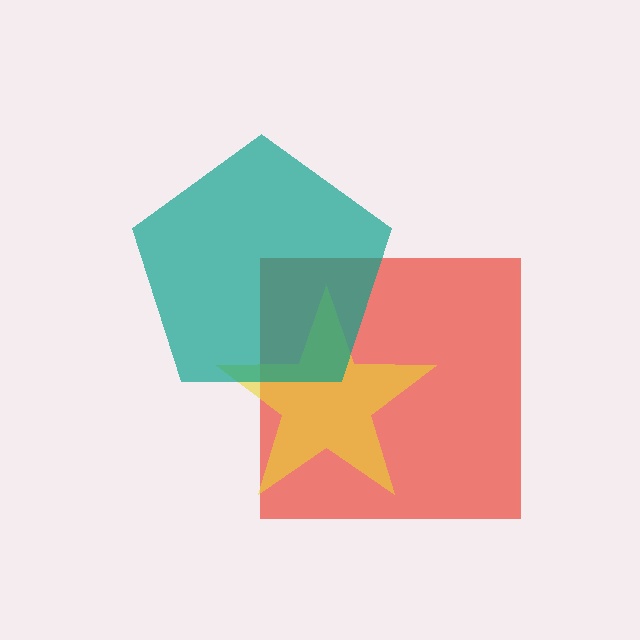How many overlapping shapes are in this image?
There are 3 overlapping shapes in the image.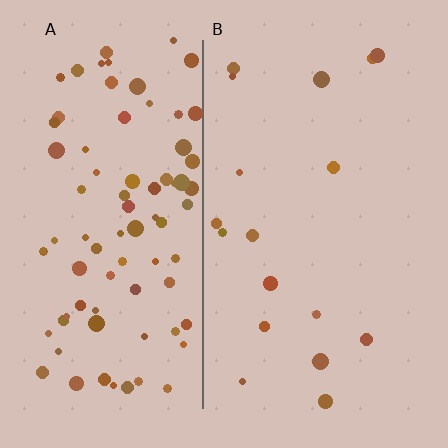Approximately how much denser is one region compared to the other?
Approximately 4.8× — region A over region B.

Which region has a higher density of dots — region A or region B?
A (the left).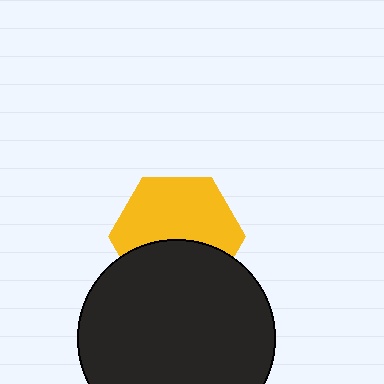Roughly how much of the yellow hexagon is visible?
About half of it is visible (roughly 60%).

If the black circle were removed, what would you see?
You would see the complete yellow hexagon.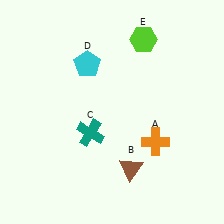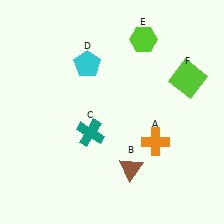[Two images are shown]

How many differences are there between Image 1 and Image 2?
There is 1 difference between the two images.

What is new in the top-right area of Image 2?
A lime square (F) was added in the top-right area of Image 2.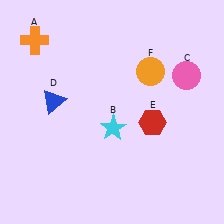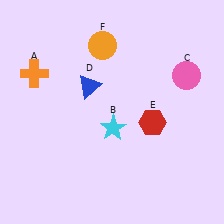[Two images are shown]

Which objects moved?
The objects that moved are: the orange cross (A), the blue triangle (D), the orange circle (F).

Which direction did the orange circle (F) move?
The orange circle (F) moved left.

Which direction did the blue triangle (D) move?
The blue triangle (D) moved right.